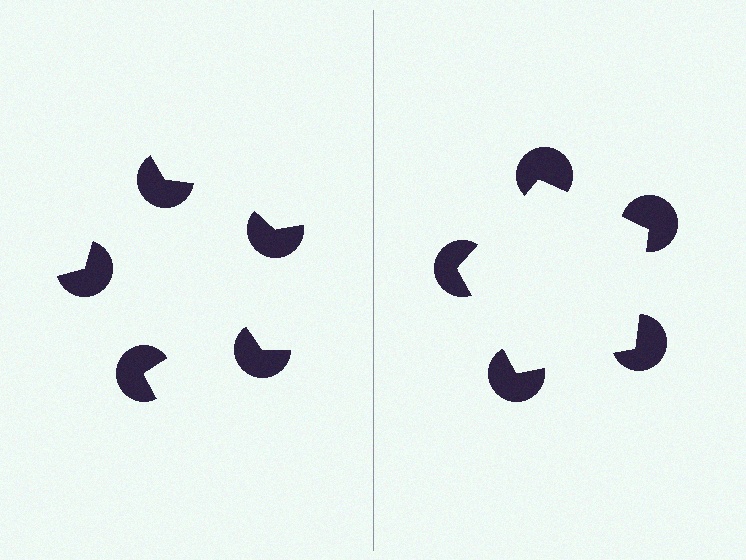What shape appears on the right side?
An illusory pentagon.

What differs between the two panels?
The pac-man discs are positioned identically on both sides; only the wedge orientations differ. On the right they align to a pentagon; on the left they are misaligned.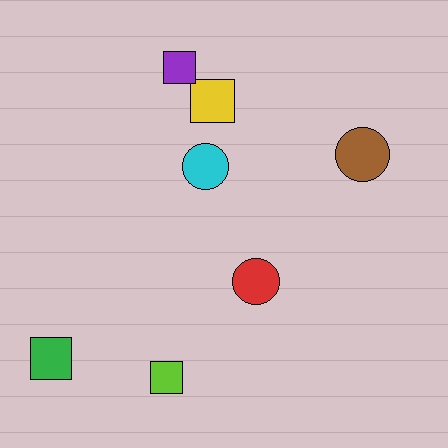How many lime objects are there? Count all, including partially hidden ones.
There is 1 lime object.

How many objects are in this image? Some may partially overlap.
There are 7 objects.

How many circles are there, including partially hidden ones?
There are 3 circles.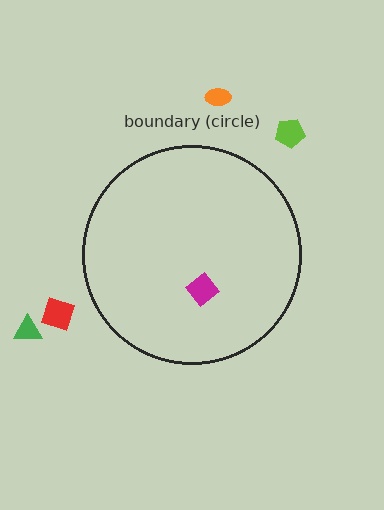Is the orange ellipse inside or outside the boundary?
Outside.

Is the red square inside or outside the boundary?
Outside.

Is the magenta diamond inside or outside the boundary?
Inside.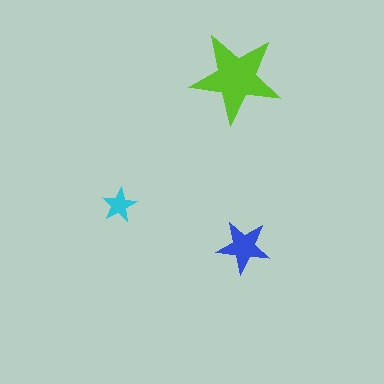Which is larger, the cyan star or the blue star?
The blue one.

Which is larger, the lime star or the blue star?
The lime one.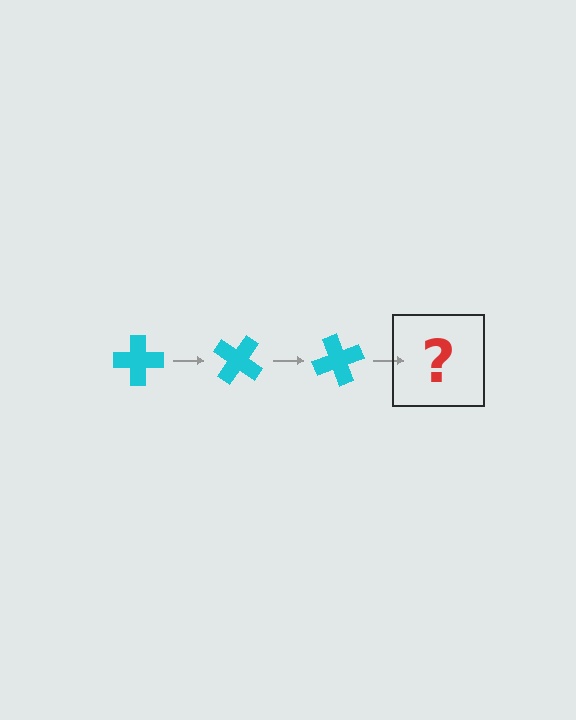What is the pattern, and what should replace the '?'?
The pattern is that the cross rotates 35 degrees each step. The '?' should be a cyan cross rotated 105 degrees.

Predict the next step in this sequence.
The next step is a cyan cross rotated 105 degrees.